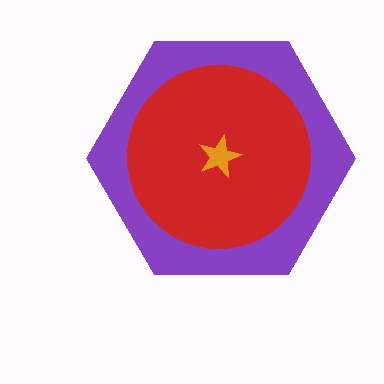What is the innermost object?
The orange star.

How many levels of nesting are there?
3.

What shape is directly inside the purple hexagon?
The red circle.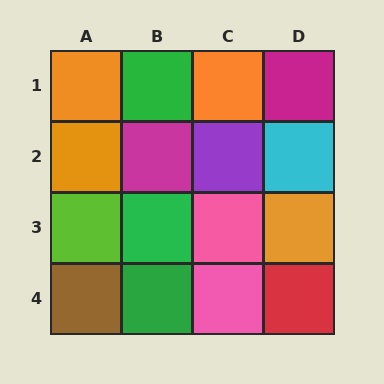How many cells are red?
1 cell is red.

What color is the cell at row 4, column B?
Green.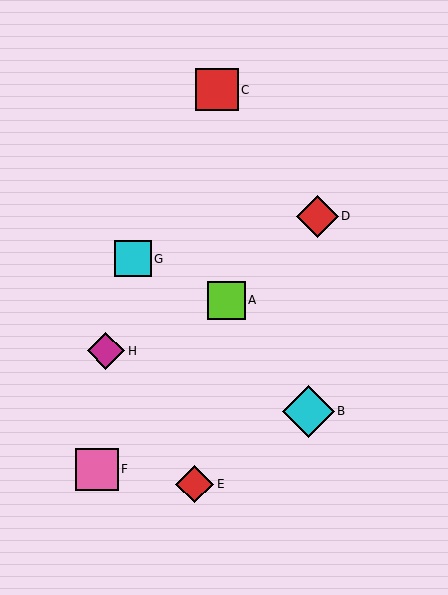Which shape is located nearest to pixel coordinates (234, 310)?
The lime square (labeled A) at (226, 300) is nearest to that location.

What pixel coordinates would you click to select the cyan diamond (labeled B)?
Click at (308, 411) to select the cyan diamond B.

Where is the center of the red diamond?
The center of the red diamond is at (317, 216).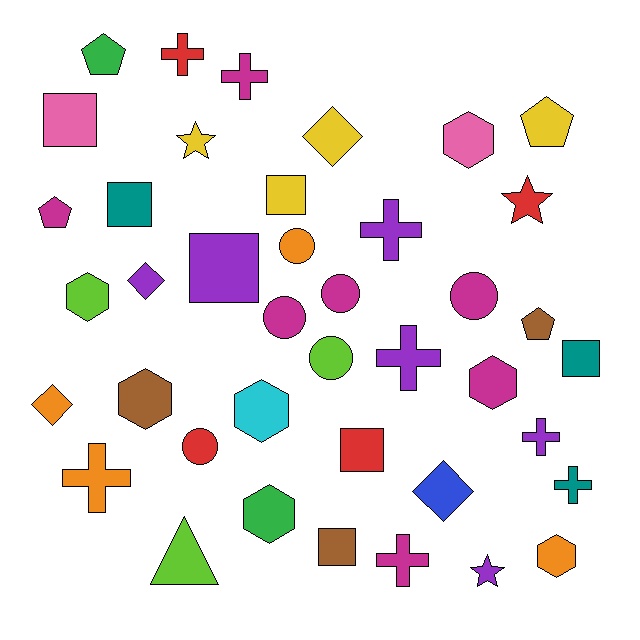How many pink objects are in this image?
There are 2 pink objects.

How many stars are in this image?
There are 3 stars.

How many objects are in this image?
There are 40 objects.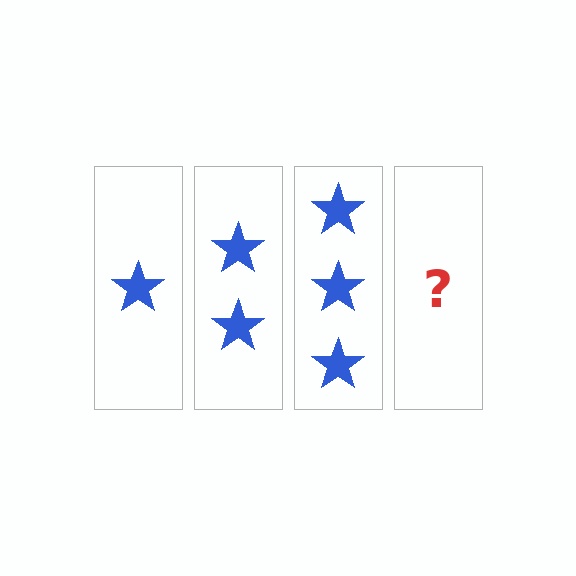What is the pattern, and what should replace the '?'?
The pattern is that each step adds one more star. The '?' should be 4 stars.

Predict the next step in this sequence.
The next step is 4 stars.